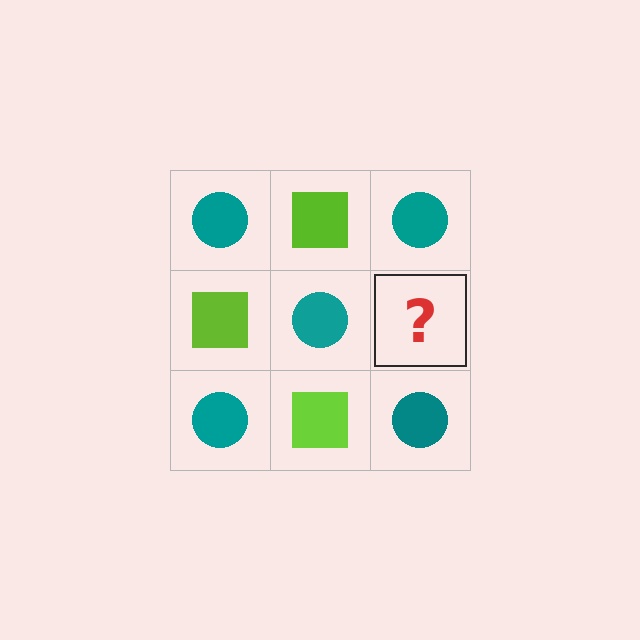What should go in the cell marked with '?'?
The missing cell should contain a lime square.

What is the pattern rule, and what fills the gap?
The rule is that it alternates teal circle and lime square in a checkerboard pattern. The gap should be filled with a lime square.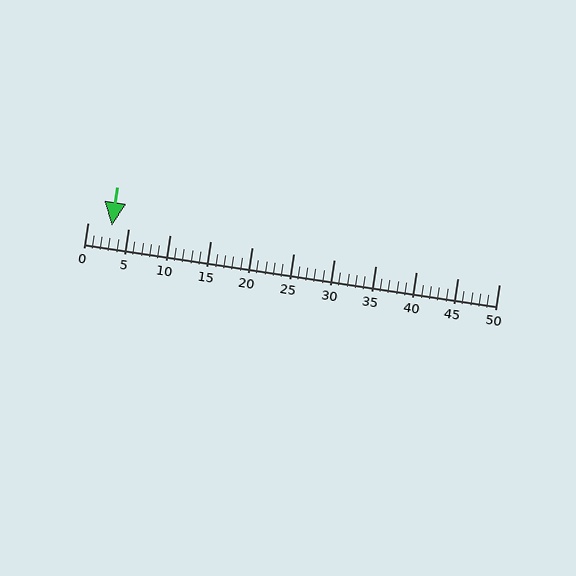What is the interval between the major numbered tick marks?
The major tick marks are spaced 5 units apart.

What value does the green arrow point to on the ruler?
The green arrow points to approximately 3.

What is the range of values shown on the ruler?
The ruler shows values from 0 to 50.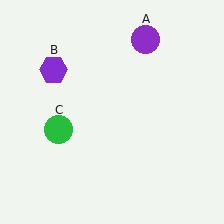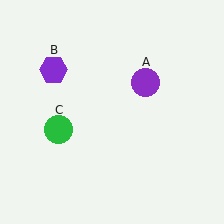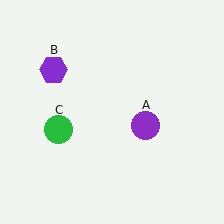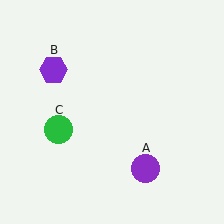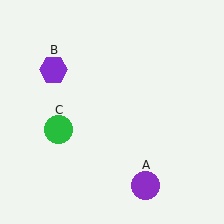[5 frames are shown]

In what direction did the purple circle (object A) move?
The purple circle (object A) moved down.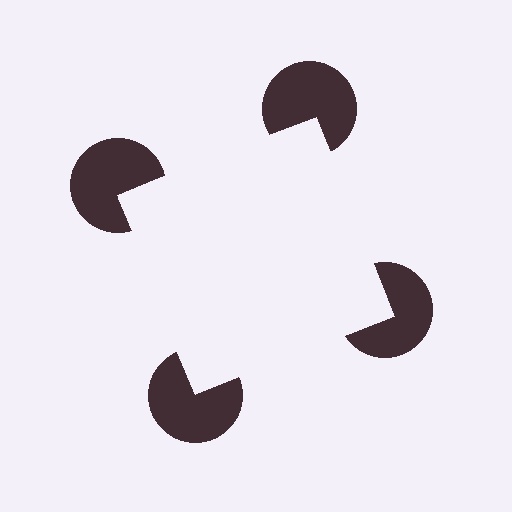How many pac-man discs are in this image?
There are 4 — one at each vertex of the illusory square.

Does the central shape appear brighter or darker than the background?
It typically appears slightly brighter than the background, even though no actual brightness change is drawn.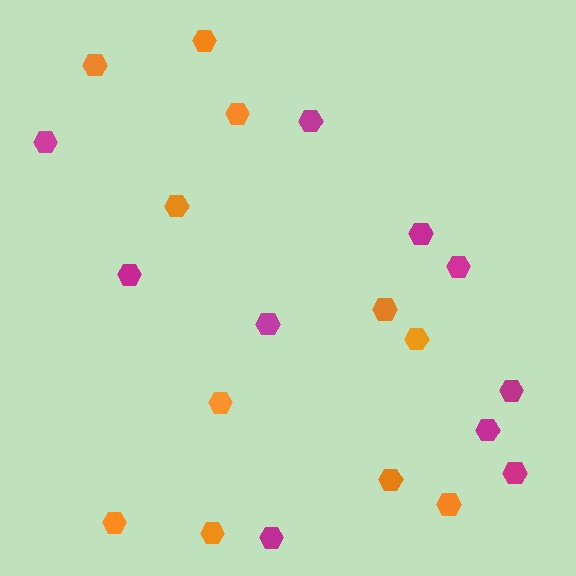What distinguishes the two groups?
There are 2 groups: one group of magenta hexagons (10) and one group of orange hexagons (11).